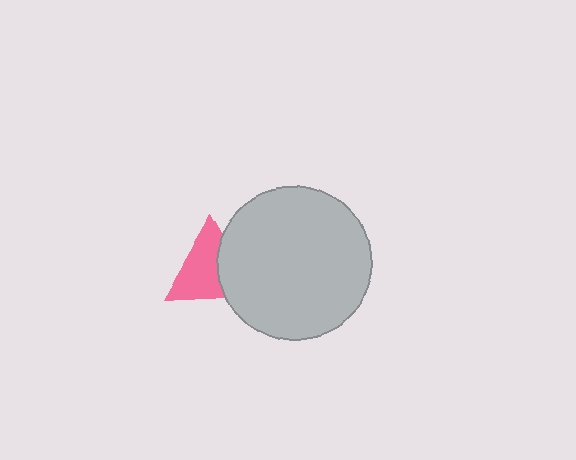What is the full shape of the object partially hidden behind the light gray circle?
The partially hidden object is a pink triangle.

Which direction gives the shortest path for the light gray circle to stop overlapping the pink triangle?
Moving right gives the shortest separation.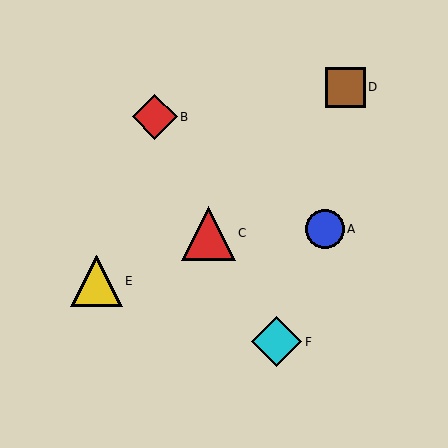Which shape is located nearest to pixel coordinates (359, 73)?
The brown square (labeled D) at (345, 87) is nearest to that location.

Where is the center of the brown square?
The center of the brown square is at (345, 87).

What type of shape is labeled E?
Shape E is a yellow triangle.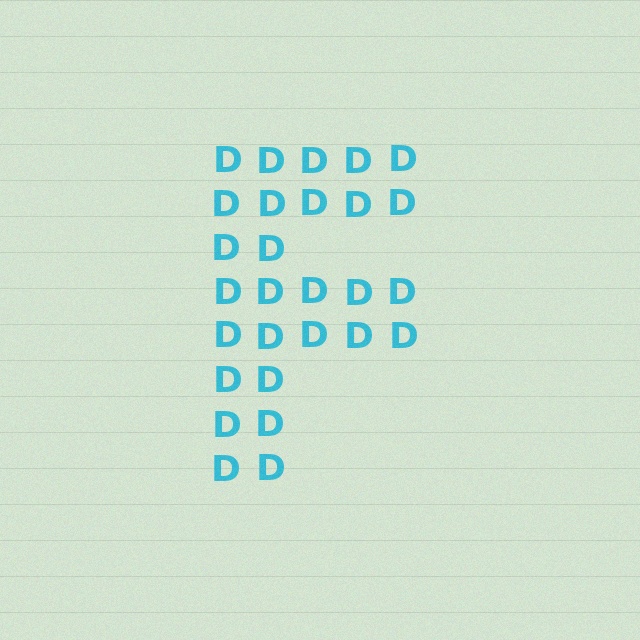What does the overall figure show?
The overall figure shows the letter F.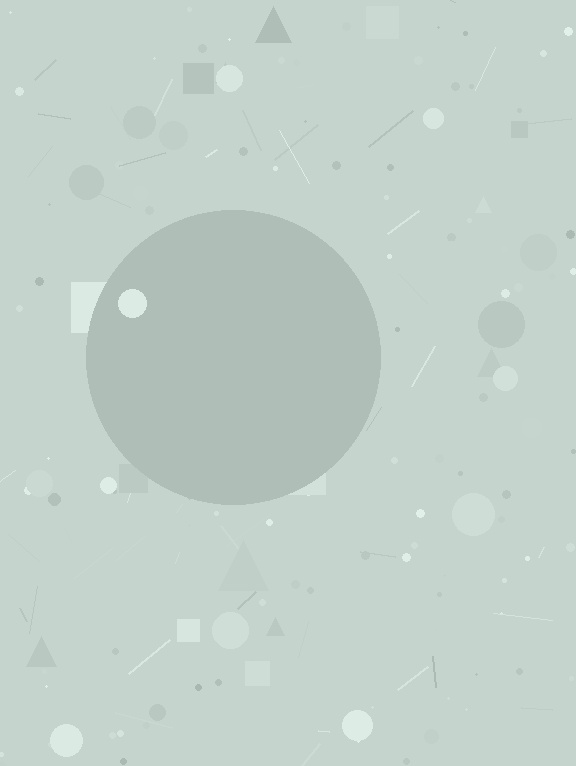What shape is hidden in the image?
A circle is hidden in the image.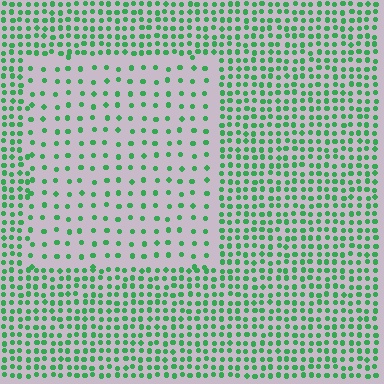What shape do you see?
I see a rectangle.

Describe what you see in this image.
The image contains small green elements arranged at two different densities. A rectangle-shaped region is visible where the elements are less densely packed than the surrounding area.